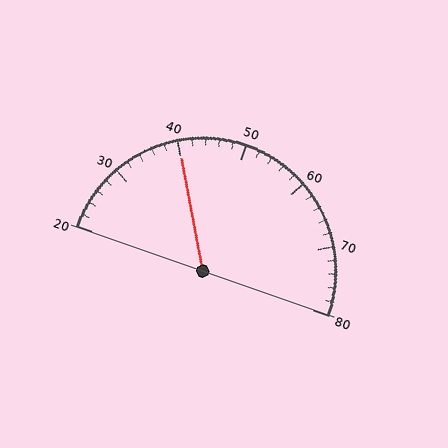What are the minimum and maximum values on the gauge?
The gauge ranges from 20 to 80.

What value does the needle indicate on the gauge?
The needle indicates approximately 40.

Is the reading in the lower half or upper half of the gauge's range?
The reading is in the lower half of the range (20 to 80).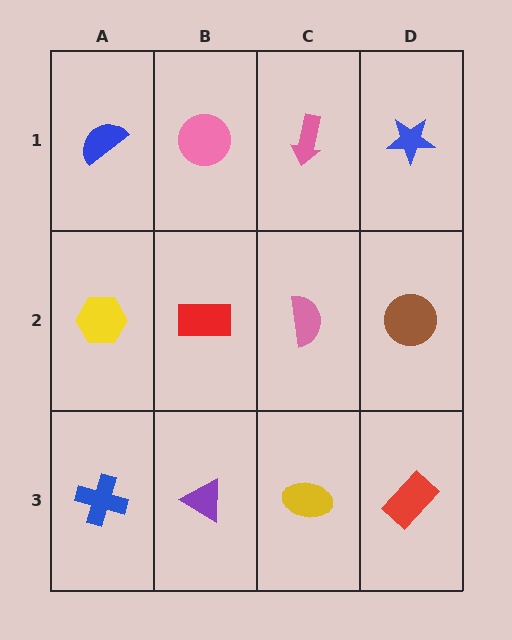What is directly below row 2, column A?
A blue cross.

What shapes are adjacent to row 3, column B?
A red rectangle (row 2, column B), a blue cross (row 3, column A), a yellow ellipse (row 3, column C).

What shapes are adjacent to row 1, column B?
A red rectangle (row 2, column B), a blue semicircle (row 1, column A), a pink arrow (row 1, column C).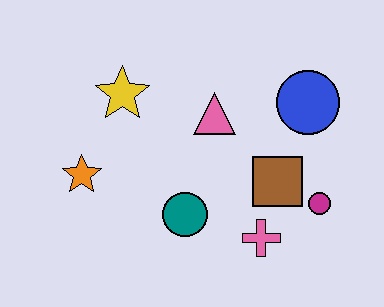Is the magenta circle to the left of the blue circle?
No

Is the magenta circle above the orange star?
No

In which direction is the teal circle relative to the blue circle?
The teal circle is to the left of the blue circle.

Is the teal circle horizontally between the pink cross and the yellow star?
Yes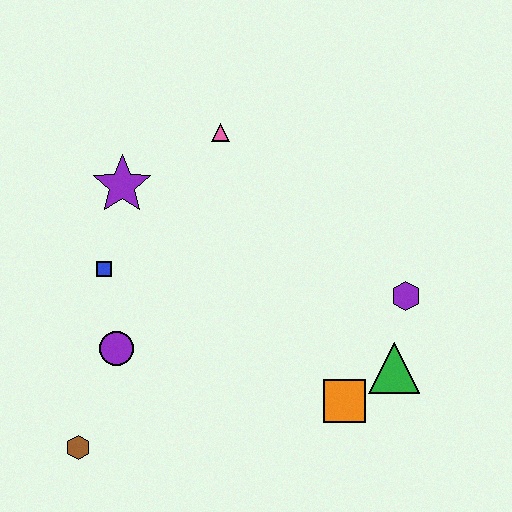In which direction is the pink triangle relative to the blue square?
The pink triangle is above the blue square.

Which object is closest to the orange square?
The green triangle is closest to the orange square.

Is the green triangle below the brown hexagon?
No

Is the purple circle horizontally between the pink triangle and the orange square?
No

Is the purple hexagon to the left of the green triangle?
No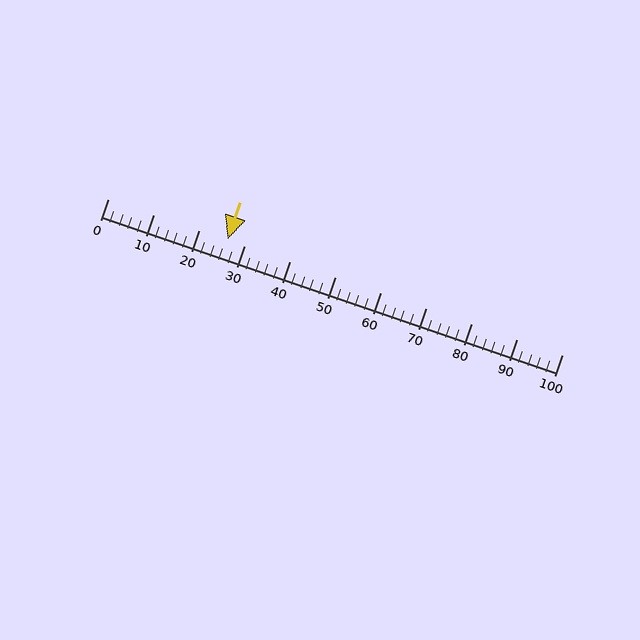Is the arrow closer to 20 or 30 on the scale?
The arrow is closer to 30.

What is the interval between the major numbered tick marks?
The major tick marks are spaced 10 units apart.